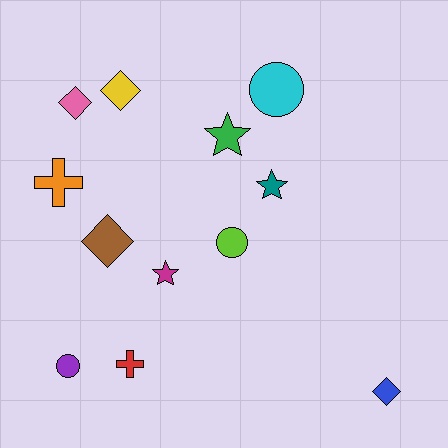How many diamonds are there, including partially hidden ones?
There are 4 diamonds.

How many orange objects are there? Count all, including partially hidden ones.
There is 1 orange object.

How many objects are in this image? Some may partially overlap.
There are 12 objects.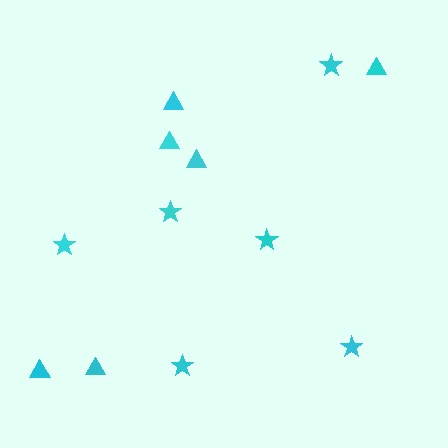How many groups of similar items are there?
There are 2 groups: one group of stars (6) and one group of triangles (6).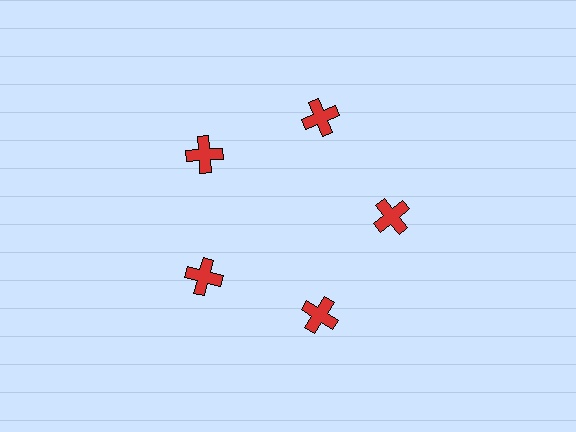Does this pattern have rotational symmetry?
Yes, this pattern has 5-fold rotational symmetry. It looks the same after rotating 72 degrees around the center.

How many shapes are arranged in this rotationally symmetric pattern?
There are 5 shapes, arranged in 5 groups of 1.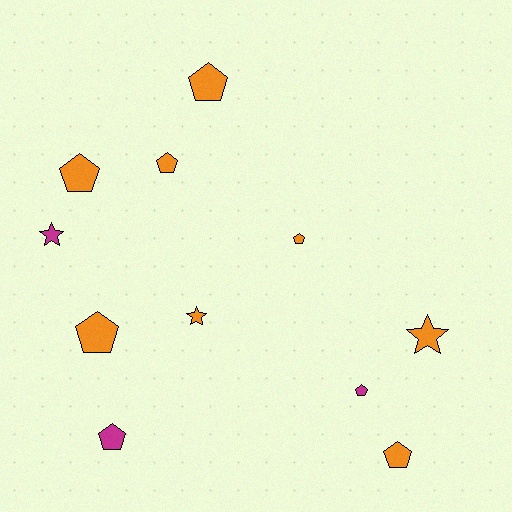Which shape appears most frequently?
Pentagon, with 8 objects.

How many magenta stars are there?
There is 1 magenta star.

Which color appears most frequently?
Orange, with 8 objects.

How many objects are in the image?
There are 11 objects.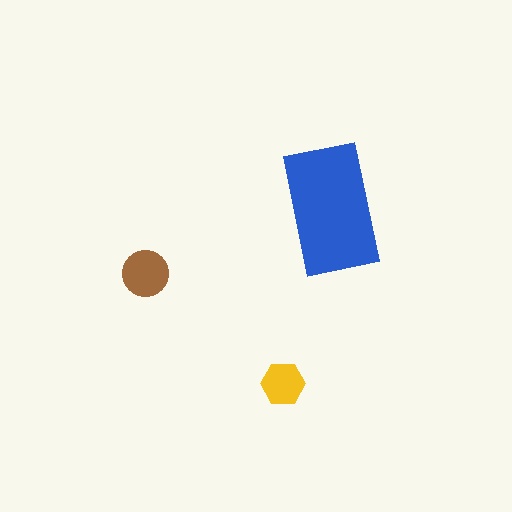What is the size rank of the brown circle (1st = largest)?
2nd.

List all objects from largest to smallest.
The blue rectangle, the brown circle, the yellow hexagon.